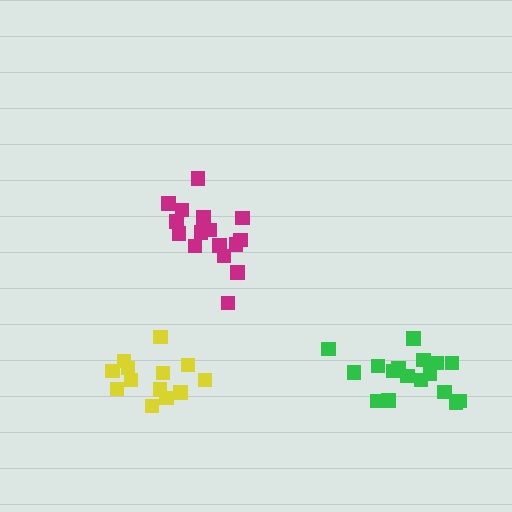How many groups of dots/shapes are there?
There are 3 groups.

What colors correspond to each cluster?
The clusters are colored: green, yellow, magenta.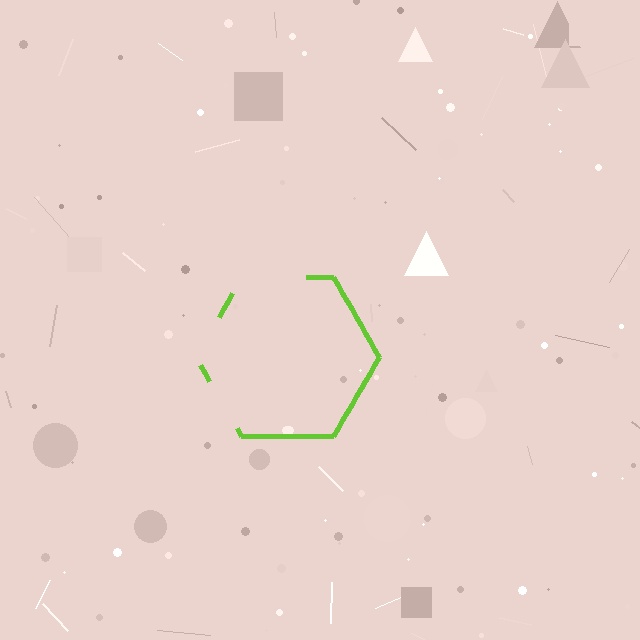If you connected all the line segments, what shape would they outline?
They would outline a hexagon.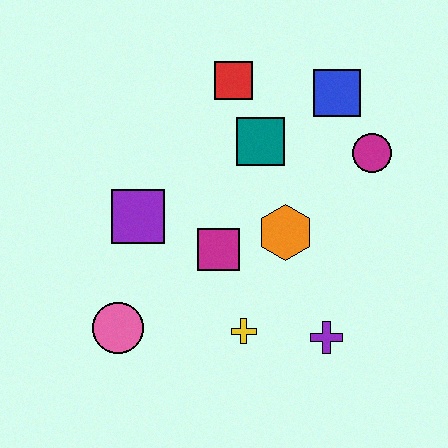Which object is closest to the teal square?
The red square is closest to the teal square.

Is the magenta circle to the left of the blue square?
No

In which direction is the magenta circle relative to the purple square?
The magenta circle is to the right of the purple square.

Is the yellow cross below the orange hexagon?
Yes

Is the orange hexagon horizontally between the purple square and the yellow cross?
No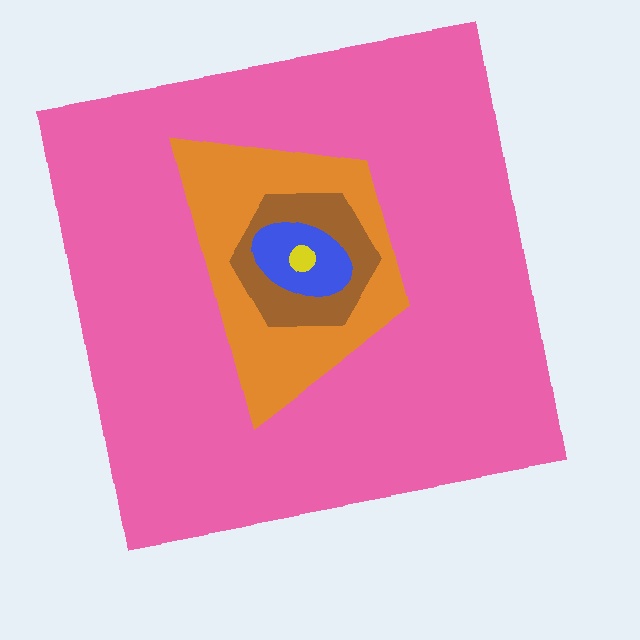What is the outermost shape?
The pink square.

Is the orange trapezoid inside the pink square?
Yes.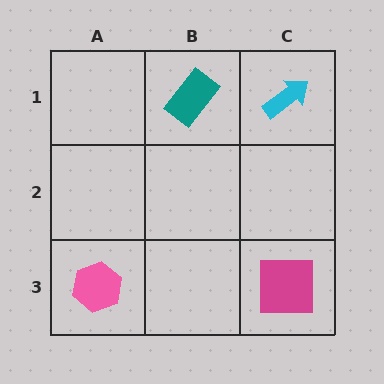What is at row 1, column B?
A teal rectangle.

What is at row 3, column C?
A magenta square.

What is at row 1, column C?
A cyan arrow.